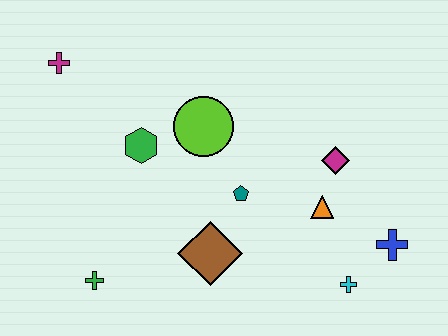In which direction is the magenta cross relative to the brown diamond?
The magenta cross is above the brown diamond.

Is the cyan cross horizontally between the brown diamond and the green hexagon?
No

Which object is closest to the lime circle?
The green hexagon is closest to the lime circle.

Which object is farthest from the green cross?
The blue cross is farthest from the green cross.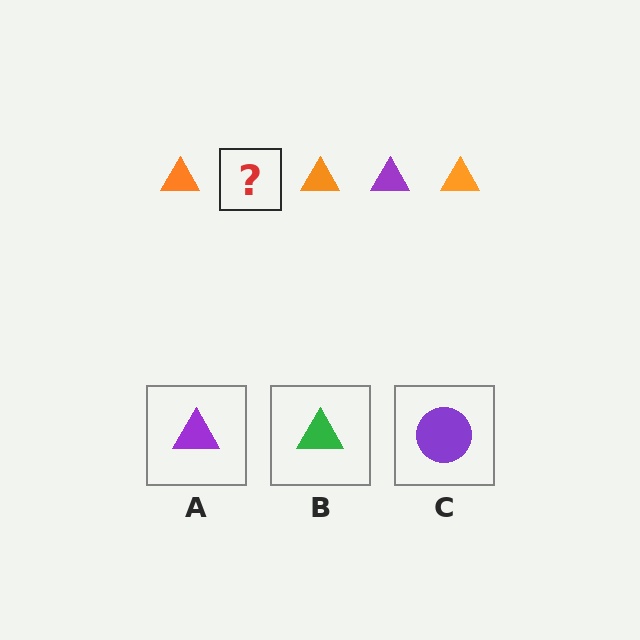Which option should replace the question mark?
Option A.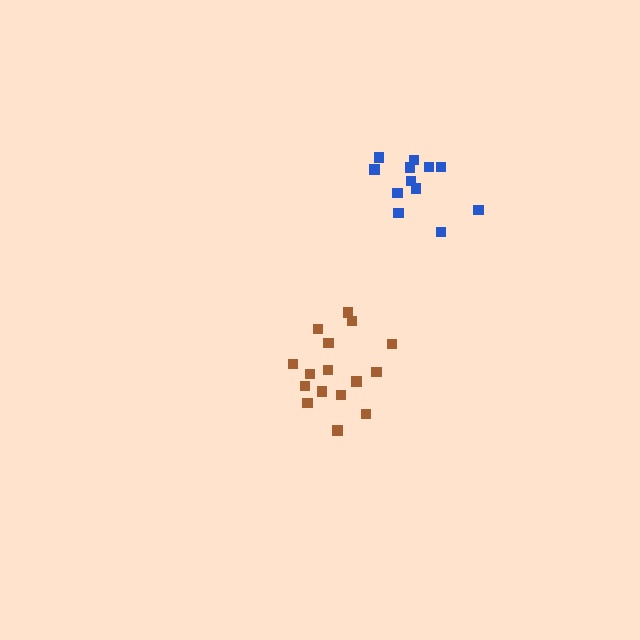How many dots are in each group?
Group 1: 12 dots, Group 2: 16 dots (28 total).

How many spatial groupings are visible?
There are 2 spatial groupings.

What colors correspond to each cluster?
The clusters are colored: blue, brown.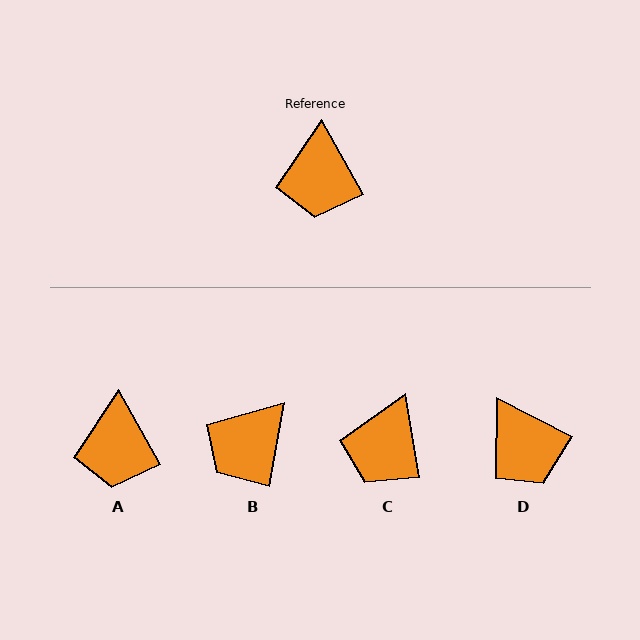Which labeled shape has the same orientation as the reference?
A.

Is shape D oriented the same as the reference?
No, it is off by about 33 degrees.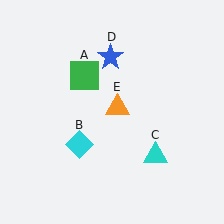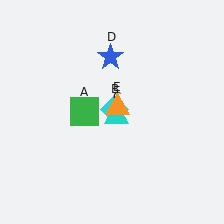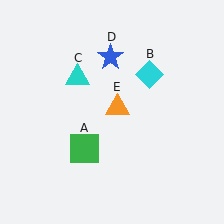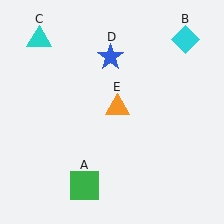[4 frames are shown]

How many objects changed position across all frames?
3 objects changed position: green square (object A), cyan diamond (object B), cyan triangle (object C).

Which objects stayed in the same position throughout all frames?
Blue star (object D) and orange triangle (object E) remained stationary.